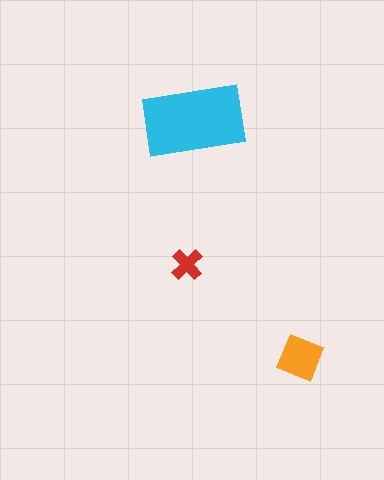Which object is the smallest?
The red cross.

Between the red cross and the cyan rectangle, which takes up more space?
The cyan rectangle.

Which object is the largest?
The cyan rectangle.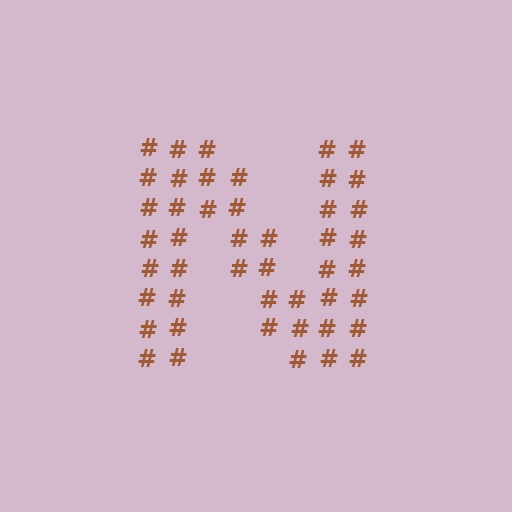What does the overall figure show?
The overall figure shows the letter N.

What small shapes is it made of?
It is made of small hash symbols.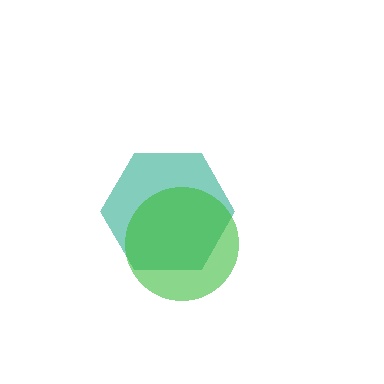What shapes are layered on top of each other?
The layered shapes are: a teal hexagon, a green circle.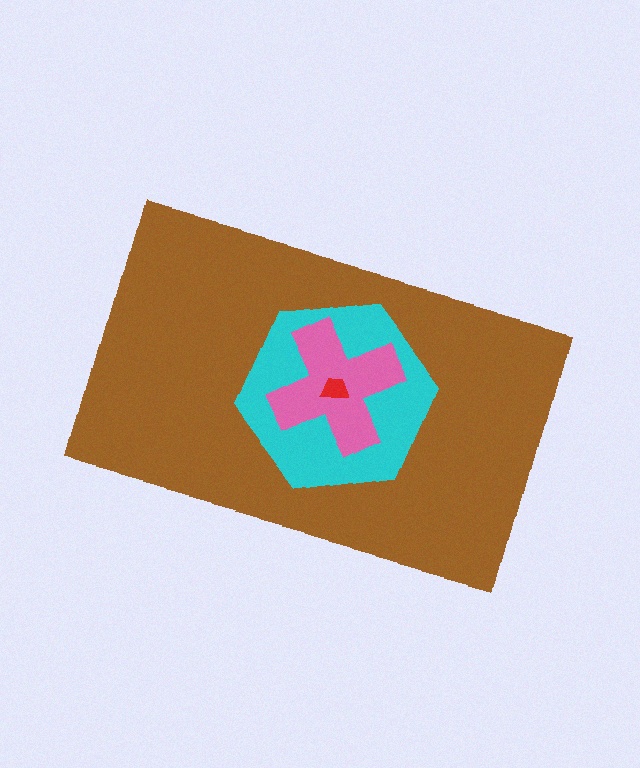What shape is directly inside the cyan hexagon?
The pink cross.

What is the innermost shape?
The red trapezoid.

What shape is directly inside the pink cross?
The red trapezoid.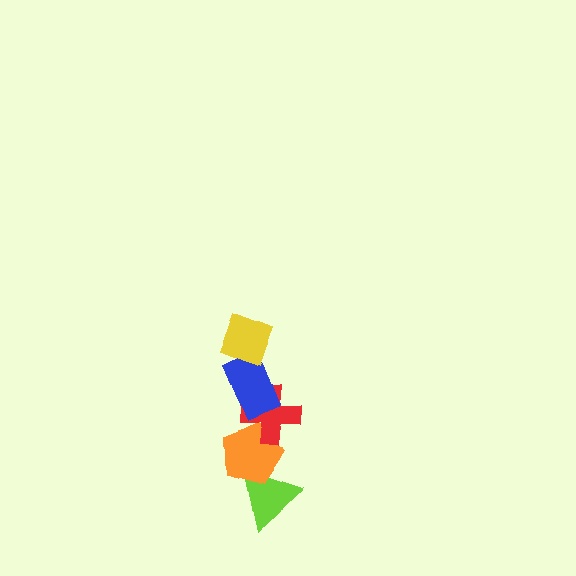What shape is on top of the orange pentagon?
The red cross is on top of the orange pentagon.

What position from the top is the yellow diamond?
The yellow diamond is 1st from the top.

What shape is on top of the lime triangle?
The orange pentagon is on top of the lime triangle.